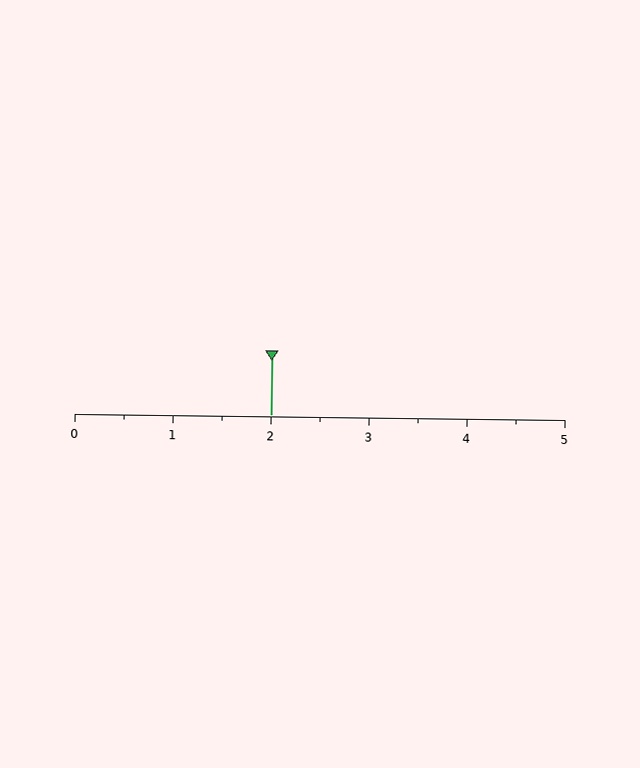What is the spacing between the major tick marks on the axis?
The major ticks are spaced 1 apart.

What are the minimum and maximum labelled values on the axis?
The axis runs from 0 to 5.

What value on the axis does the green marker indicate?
The marker indicates approximately 2.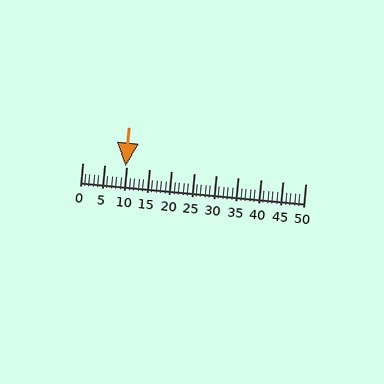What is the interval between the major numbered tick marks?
The major tick marks are spaced 5 units apart.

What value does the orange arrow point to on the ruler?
The orange arrow points to approximately 10.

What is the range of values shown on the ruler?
The ruler shows values from 0 to 50.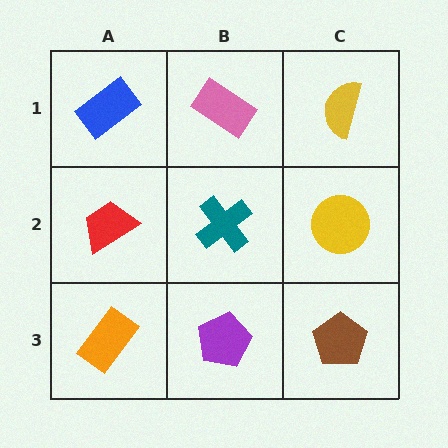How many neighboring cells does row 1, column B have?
3.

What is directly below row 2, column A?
An orange rectangle.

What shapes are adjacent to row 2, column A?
A blue rectangle (row 1, column A), an orange rectangle (row 3, column A), a teal cross (row 2, column B).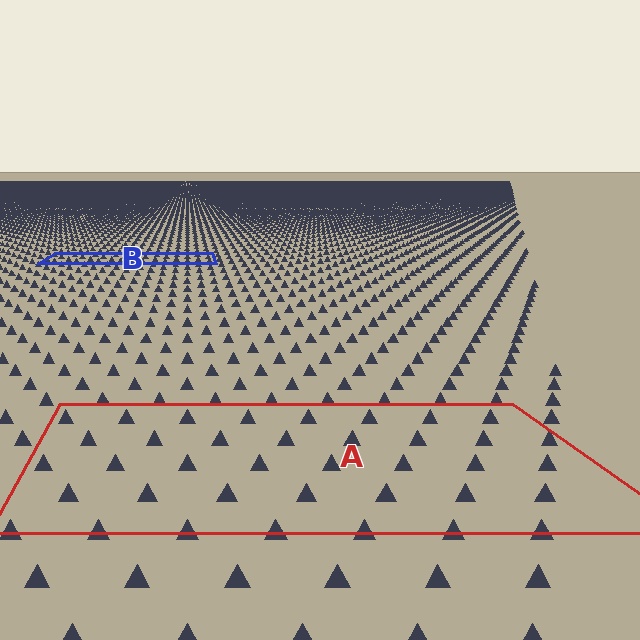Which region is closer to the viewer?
Region A is closer. The texture elements there are larger and more spread out.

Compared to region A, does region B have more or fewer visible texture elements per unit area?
Region B has more texture elements per unit area — they are packed more densely because it is farther away.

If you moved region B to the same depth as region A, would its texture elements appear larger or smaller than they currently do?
They would appear larger. At a closer depth, the same texture elements are projected at a bigger on-screen size.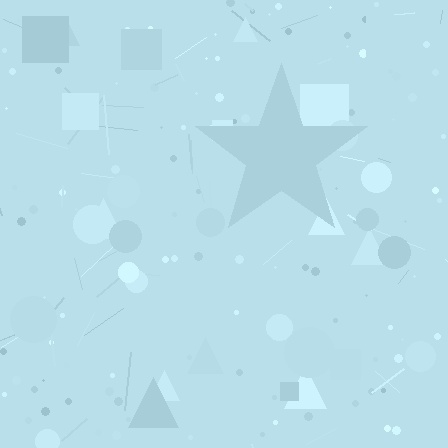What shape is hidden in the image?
A star is hidden in the image.